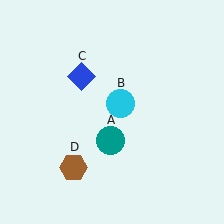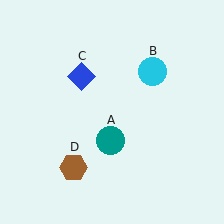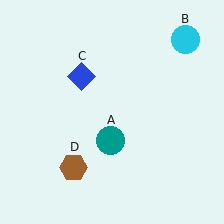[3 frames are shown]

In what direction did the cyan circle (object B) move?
The cyan circle (object B) moved up and to the right.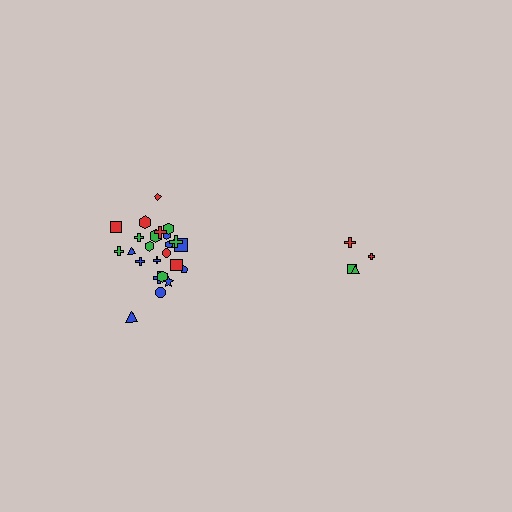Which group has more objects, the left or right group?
The left group.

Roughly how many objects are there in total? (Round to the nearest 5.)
Roughly 30 objects in total.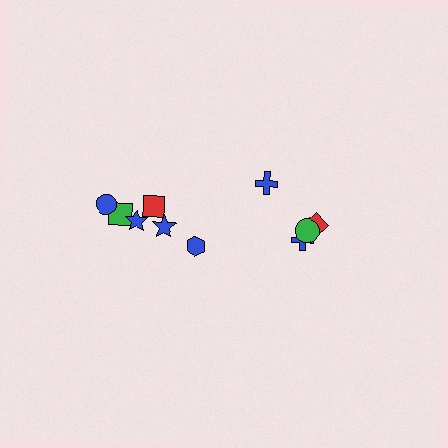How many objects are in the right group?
There are 4 objects.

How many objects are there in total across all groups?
There are 10 objects.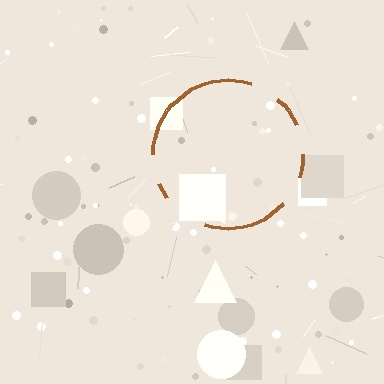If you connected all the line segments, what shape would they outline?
They would outline a circle.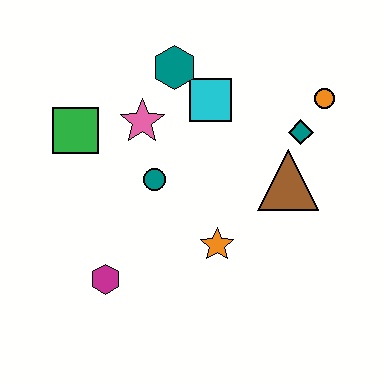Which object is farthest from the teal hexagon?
The magenta hexagon is farthest from the teal hexagon.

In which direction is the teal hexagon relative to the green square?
The teal hexagon is to the right of the green square.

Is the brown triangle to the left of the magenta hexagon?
No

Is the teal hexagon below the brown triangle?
No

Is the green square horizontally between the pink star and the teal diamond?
No